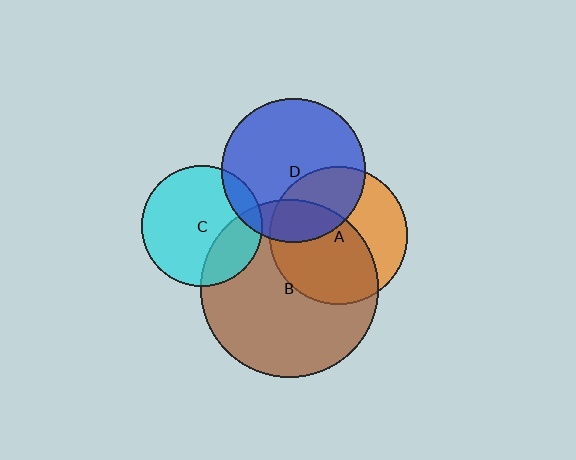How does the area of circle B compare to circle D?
Approximately 1.5 times.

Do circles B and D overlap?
Yes.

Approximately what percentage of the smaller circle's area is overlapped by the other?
Approximately 20%.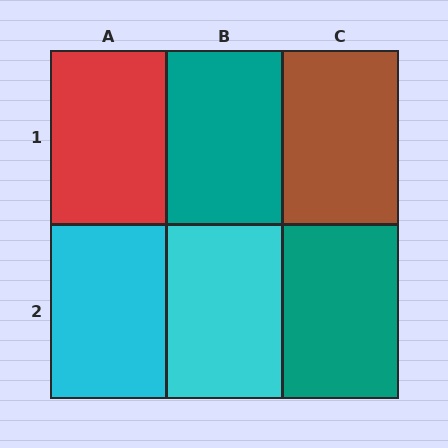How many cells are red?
1 cell is red.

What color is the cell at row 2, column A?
Cyan.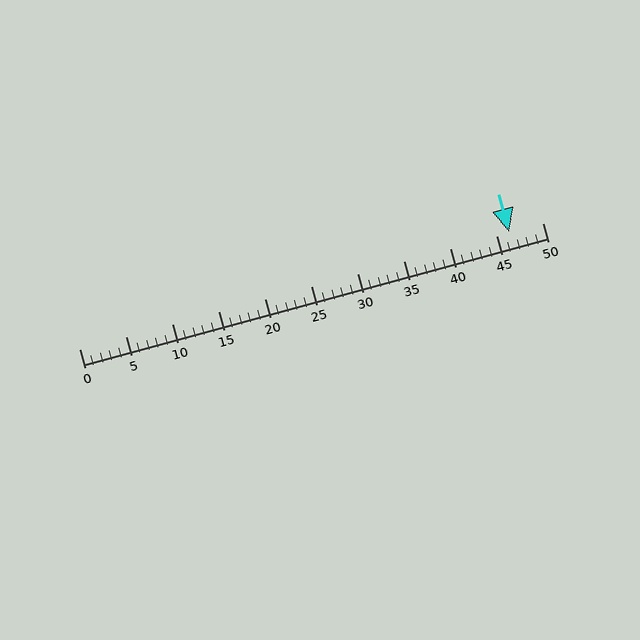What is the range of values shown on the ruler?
The ruler shows values from 0 to 50.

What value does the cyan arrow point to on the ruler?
The cyan arrow points to approximately 46.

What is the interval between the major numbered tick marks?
The major tick marks are spaced 5 units apart.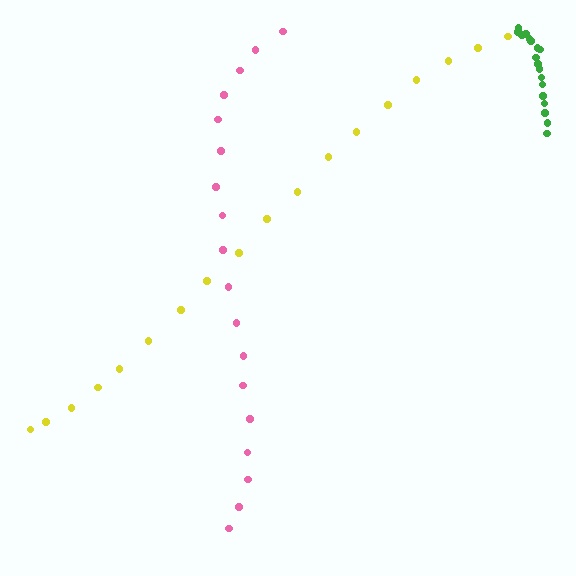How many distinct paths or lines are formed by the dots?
There are 3 distinct paths.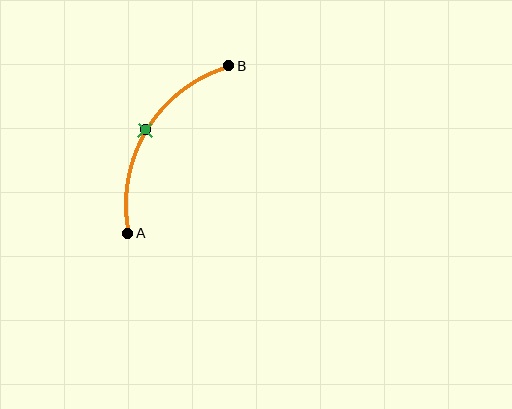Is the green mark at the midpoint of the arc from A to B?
Yes. The green mark lies on the arc at equal arc-length from both A and B — it is the arc midpoint.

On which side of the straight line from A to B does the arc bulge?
The arc bulges to the left of the straight line connecting A and B.